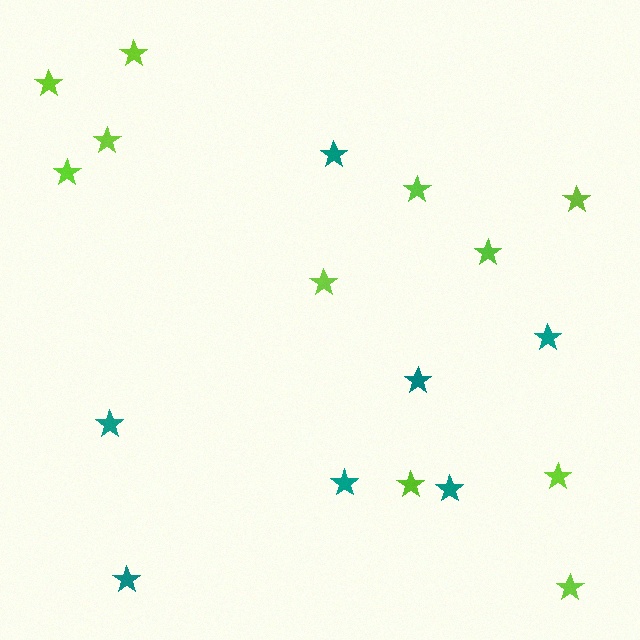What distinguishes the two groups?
There are 2 groups: one group of teal stars (7) and one group of lime stars (11).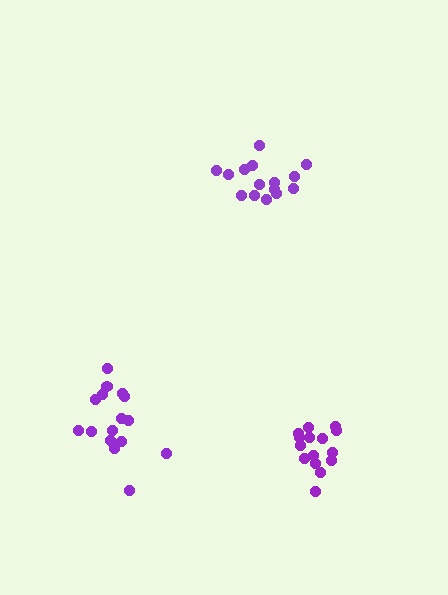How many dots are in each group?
Group 1: 15 dots, Group 2: 16 dots, Group 3: 15 dots (46 total).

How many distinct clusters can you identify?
There are 3 distinct clusters.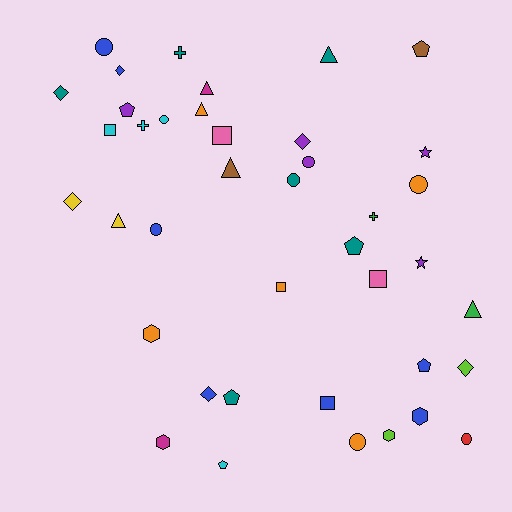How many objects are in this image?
There are 40 objects.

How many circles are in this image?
There are 8 circles.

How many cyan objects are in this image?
There are 4 cyan objects.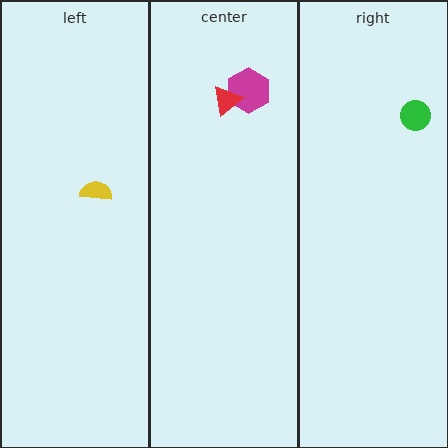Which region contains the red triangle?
The center region.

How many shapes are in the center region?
2.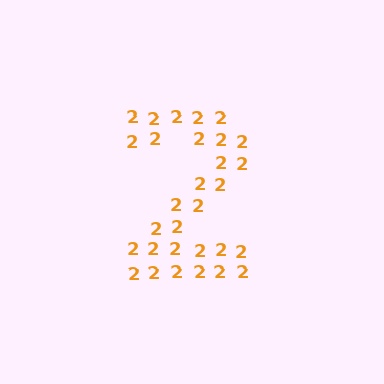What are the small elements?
The small elements are digit 2's.